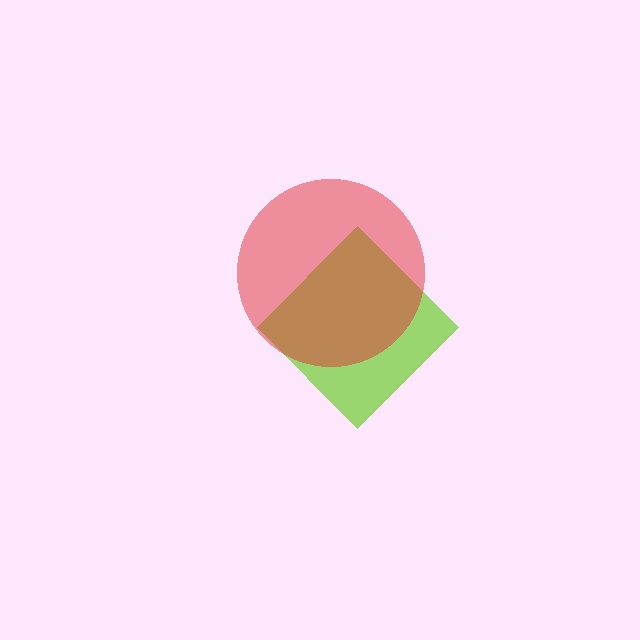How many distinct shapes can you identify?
There are 2 distinct shapes: a lime diamond, a red circle.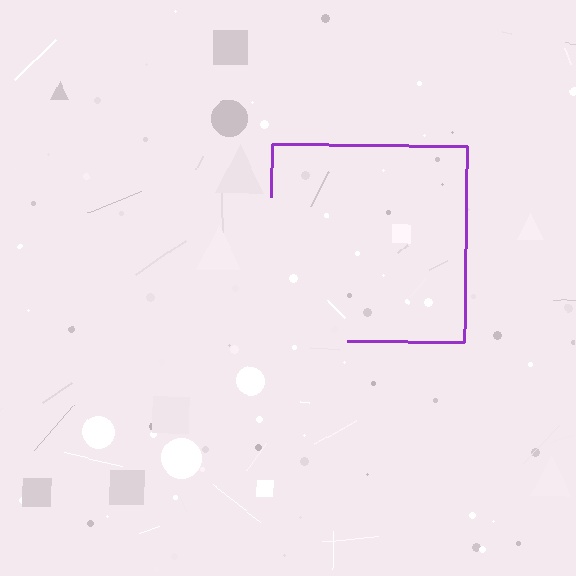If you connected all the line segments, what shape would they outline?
They would outline a square.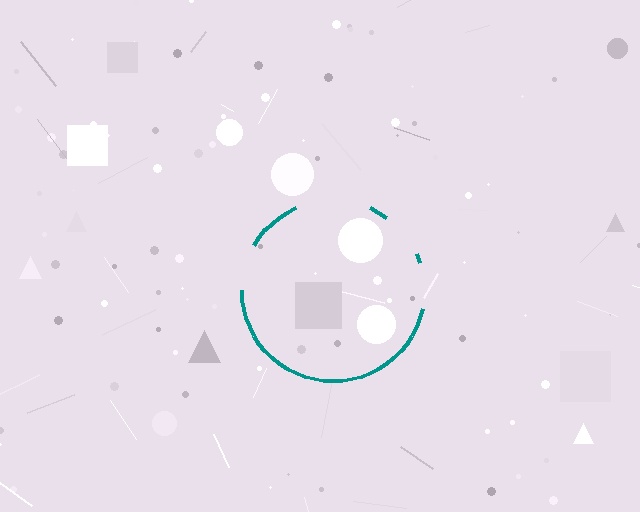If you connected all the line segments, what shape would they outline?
They would outline a circle.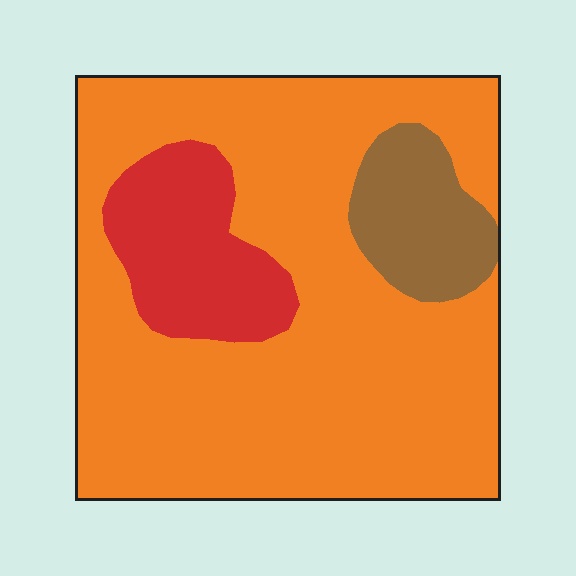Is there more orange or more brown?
Orange.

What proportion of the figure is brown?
Brown takes up about one tenth (1/10) of the figure.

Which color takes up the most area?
Orange, at roughly 75%.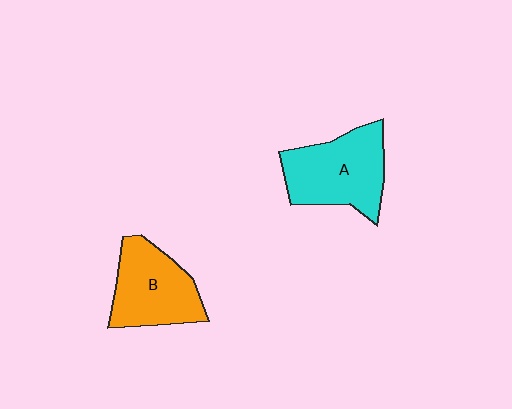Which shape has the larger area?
Shape A (cyan).